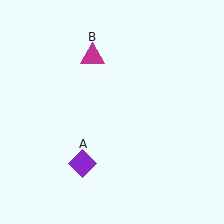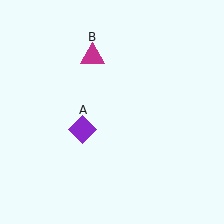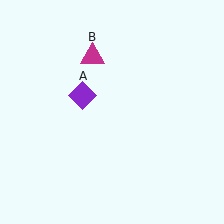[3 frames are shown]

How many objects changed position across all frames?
1 object changed position: purple diamond (object A).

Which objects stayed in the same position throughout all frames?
Magenta triangle (object B) remained stationary.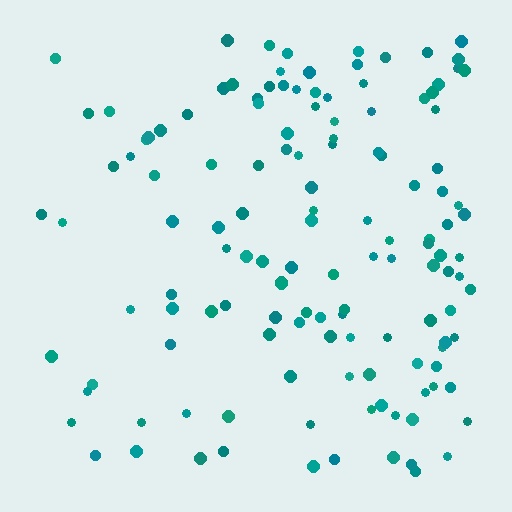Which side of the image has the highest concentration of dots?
The right.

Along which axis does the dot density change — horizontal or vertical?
Horizontal.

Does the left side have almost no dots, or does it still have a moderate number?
Still a moderate number, just noticeably fewer than the right.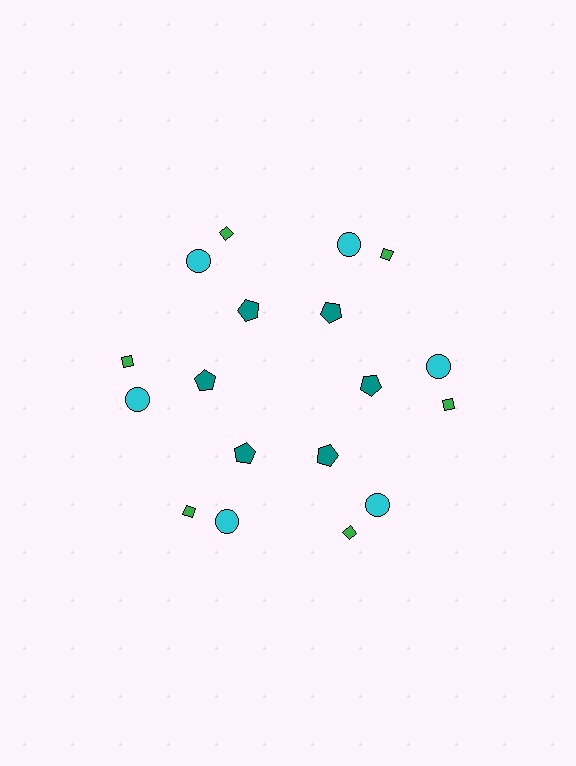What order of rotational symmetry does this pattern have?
This pattern has 6-fold rotational symmetry.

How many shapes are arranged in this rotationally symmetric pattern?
There are 18 shapes, arranged in 6 groups of 3.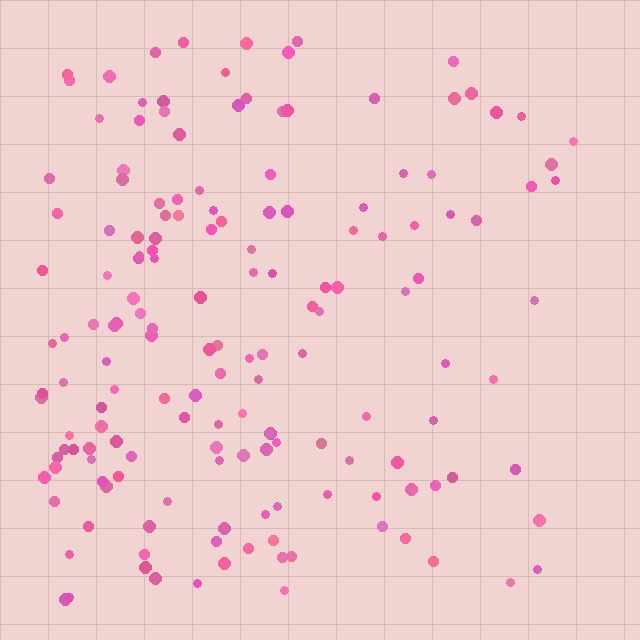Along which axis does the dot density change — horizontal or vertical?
Horizontal.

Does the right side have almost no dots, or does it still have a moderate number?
Still a moderate number, just noticeably fewer than the left.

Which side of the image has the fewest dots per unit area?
The right.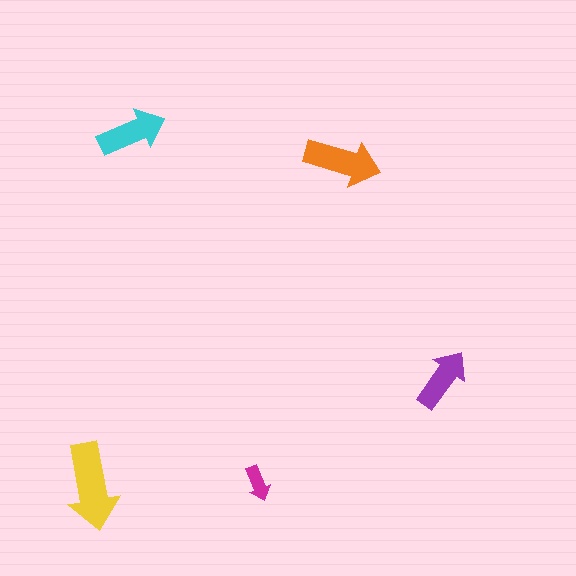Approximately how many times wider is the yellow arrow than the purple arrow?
About 1.5 times wider.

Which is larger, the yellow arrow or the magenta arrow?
The yellow one.